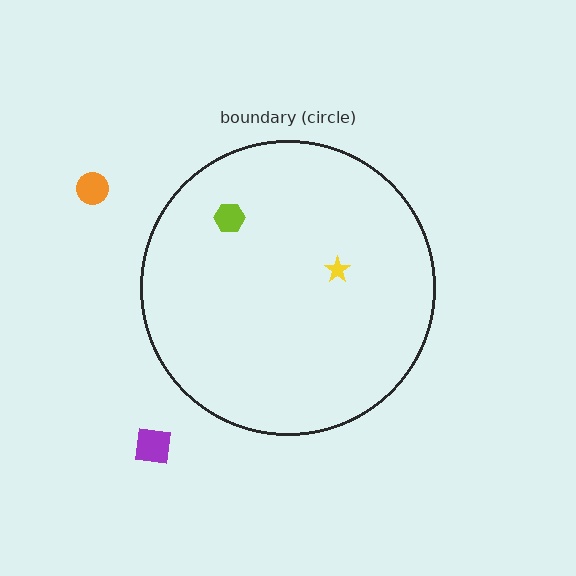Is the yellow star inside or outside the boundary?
Inside.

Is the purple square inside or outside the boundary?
Outside.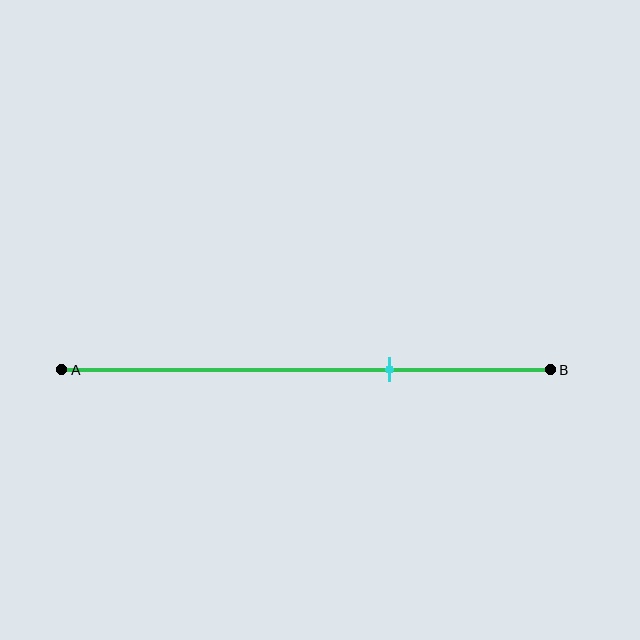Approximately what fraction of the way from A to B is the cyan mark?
The cyan mark is approximately 65% of the way from A to B.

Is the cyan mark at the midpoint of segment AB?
No, the mark is at about 65% from A, not at the 50% midpoint.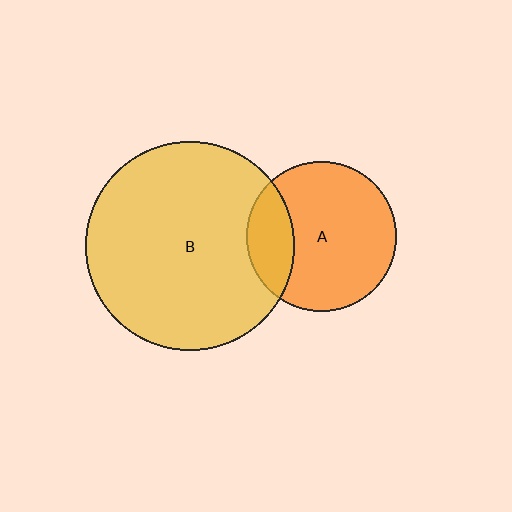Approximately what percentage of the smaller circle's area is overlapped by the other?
Approximately 20%.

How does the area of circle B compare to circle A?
Approximately 2.0 times.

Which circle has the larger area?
Circle B (yellow).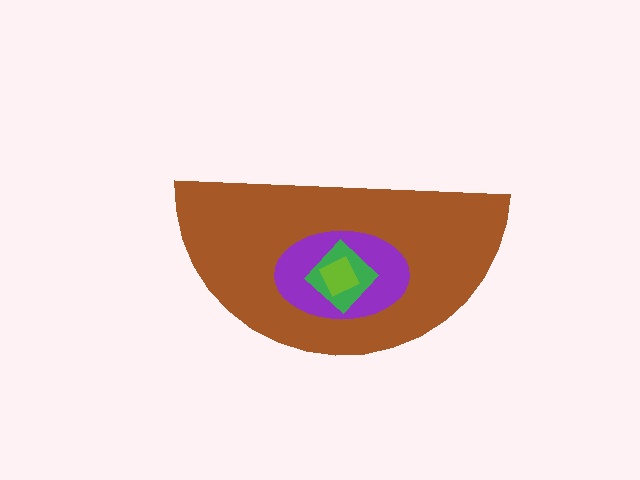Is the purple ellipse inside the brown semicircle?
Yes.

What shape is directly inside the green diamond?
The lime square.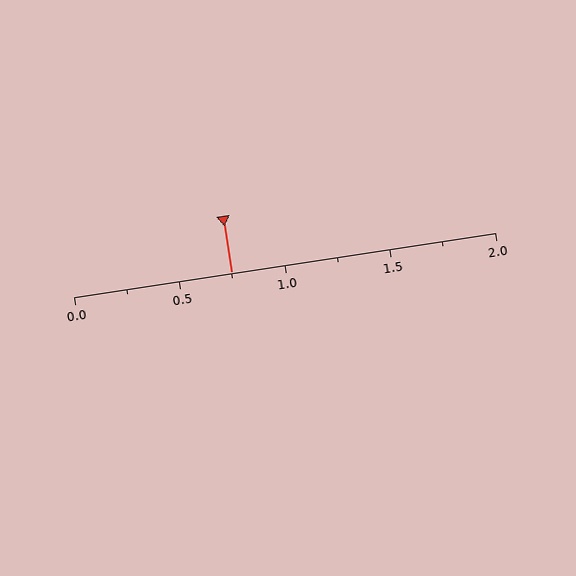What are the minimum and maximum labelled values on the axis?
The axis runs from 0.0 to 2.0.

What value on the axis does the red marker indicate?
The marker indicates approximately 0.75.